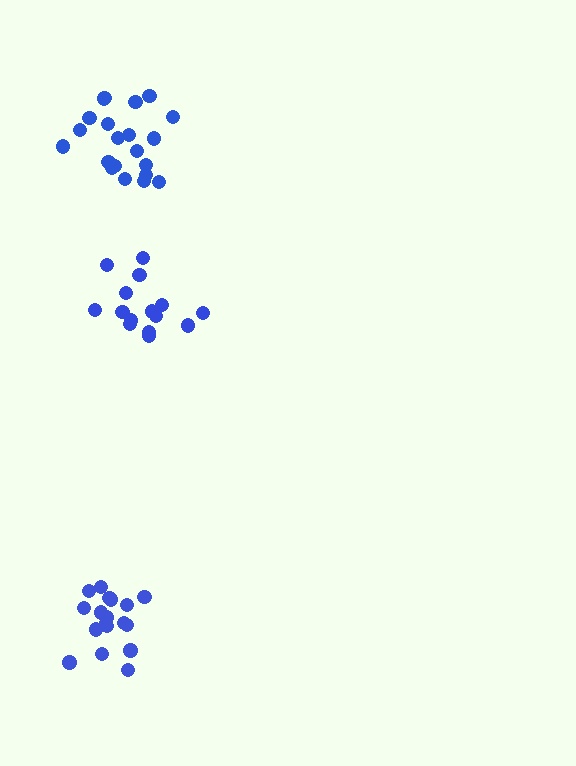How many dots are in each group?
Group 1: 21 dots, Group 2: 18 dots, Group 3: 15 dots (54 total).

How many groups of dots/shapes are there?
There are 3 groups.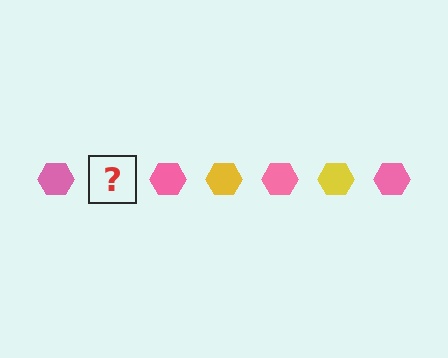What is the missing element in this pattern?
The missing element is a yellow hexagon.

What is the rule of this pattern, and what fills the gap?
The rule is that the pattern cycles through pink, yellow hexagons. The gap should be filled with a yellow hexagon.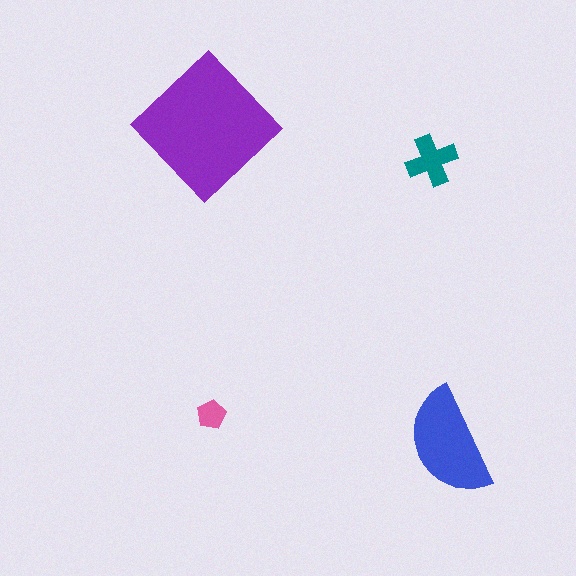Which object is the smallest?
The pink pentagon.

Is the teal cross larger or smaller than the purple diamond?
Smaller.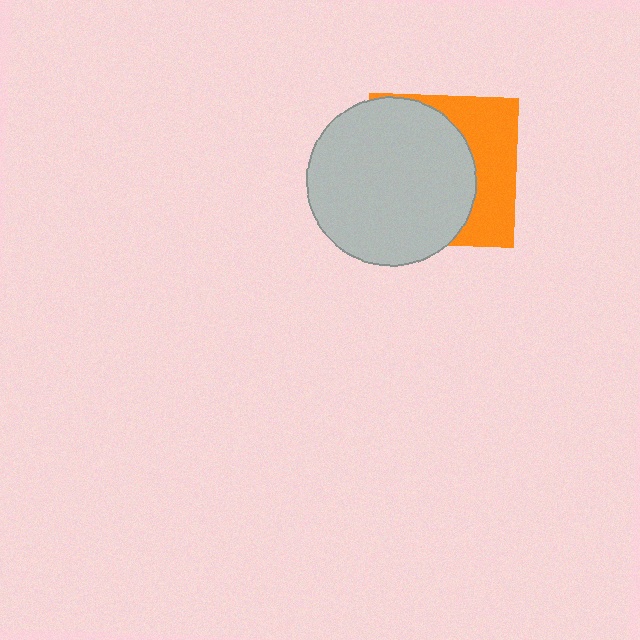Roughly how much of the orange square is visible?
A small part of it is visible (roughly 37%).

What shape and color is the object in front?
The object in front is a light gray circle.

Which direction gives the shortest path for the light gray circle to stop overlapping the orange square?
Moving left gives the shortest separation.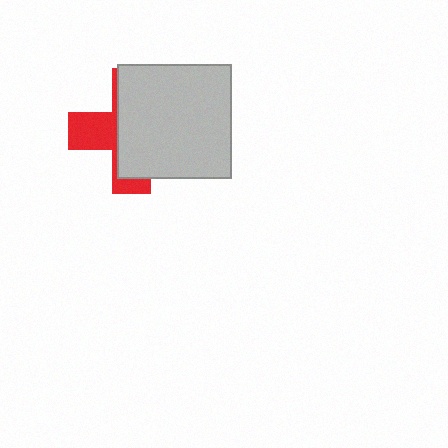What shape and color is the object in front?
The object in front is a light gray square.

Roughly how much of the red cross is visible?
A small part of it is visible (roughly 35%).